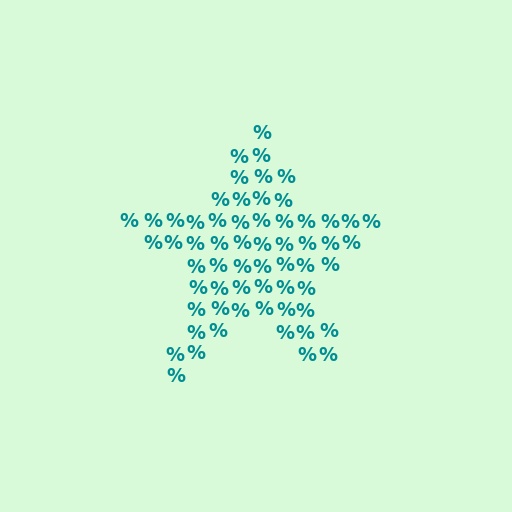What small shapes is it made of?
It is made of small percent signs.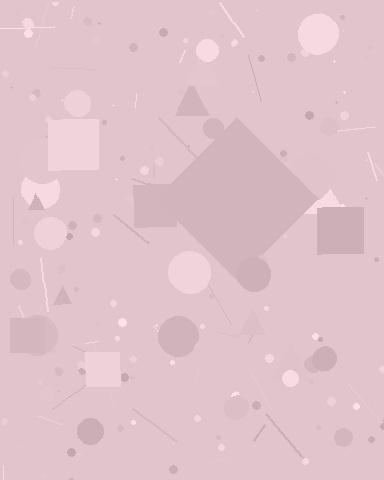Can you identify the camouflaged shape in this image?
The camouflaged shape is a diamond.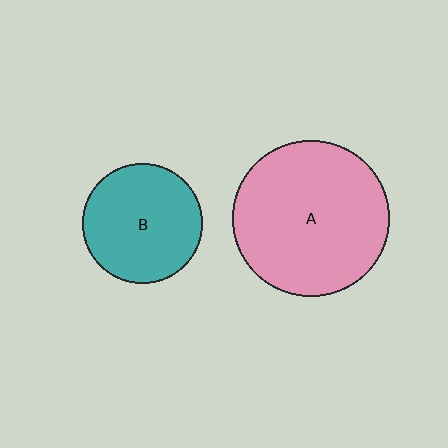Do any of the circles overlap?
No, none of the circles overlap.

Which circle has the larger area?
Circle A (pink).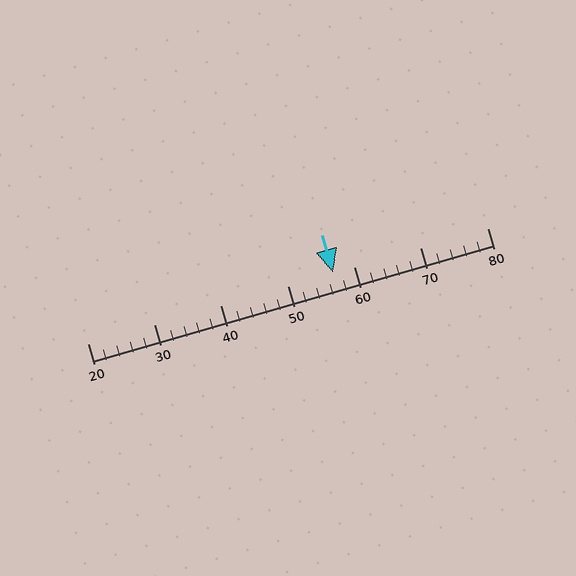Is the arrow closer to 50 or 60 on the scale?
The arrow is closer to 60.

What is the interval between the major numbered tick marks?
The major tick marks are spaced 10 units apart.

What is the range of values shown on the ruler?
The ruler shows values from 20 to 80.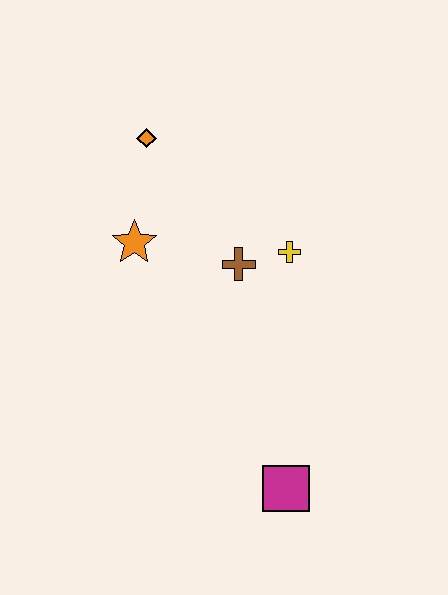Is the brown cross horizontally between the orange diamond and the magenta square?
Yes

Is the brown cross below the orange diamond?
Yes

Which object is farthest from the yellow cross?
The magenta square is farthest from the yellow cross.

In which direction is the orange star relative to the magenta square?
The orange star is above the magenta square.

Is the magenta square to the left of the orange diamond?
No